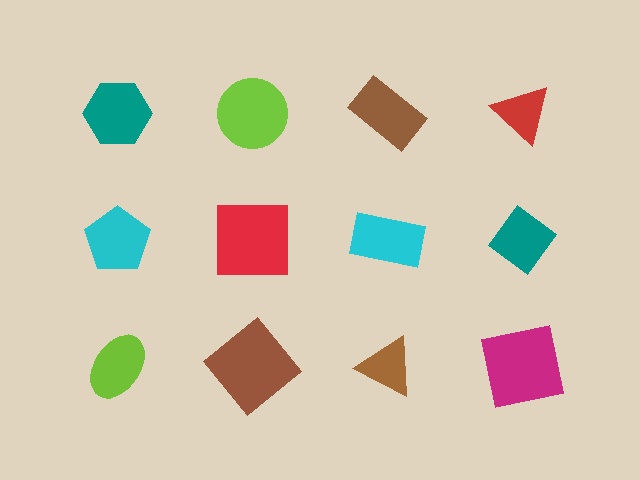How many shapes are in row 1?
4 shapes.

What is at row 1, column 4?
A red triangle.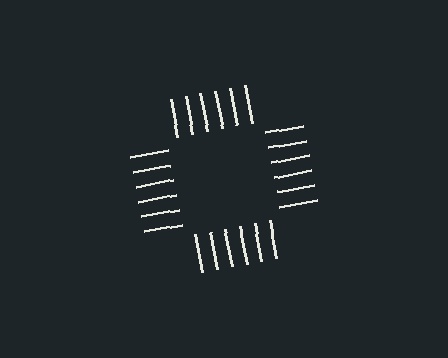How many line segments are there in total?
24 — 6 along each of the 4 edges.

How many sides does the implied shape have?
4 sides — the line-ends trace a square.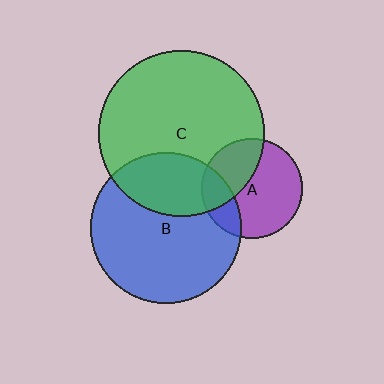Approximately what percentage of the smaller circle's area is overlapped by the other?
Approximately 35%.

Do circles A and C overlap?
Yes.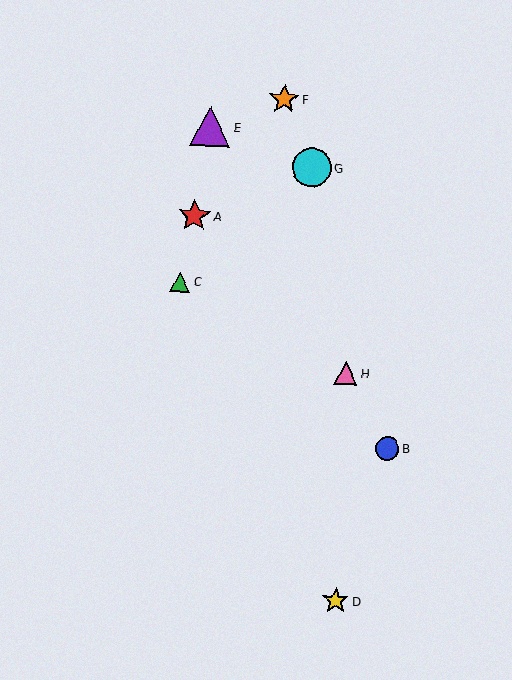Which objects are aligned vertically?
Objects D, H are aligned vertically.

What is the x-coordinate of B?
Object B is at x≈387.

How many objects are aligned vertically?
2 objects (D, H) are aligned vertically.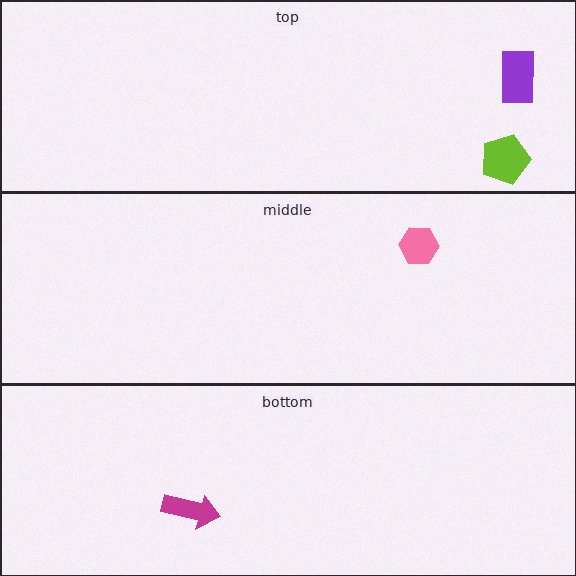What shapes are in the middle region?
The pink hexagon.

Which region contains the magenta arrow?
The bottom region.